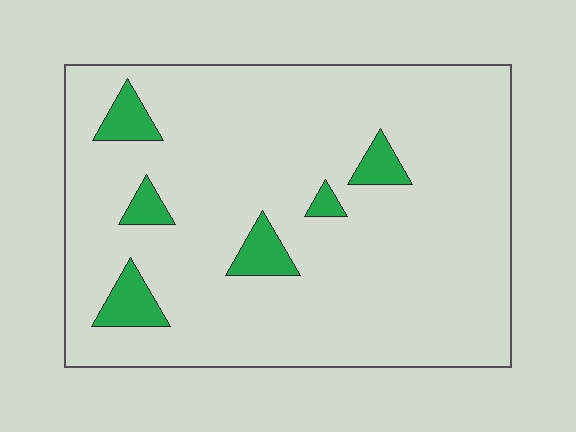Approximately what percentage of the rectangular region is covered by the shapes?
Approximately 10%.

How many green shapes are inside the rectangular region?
6.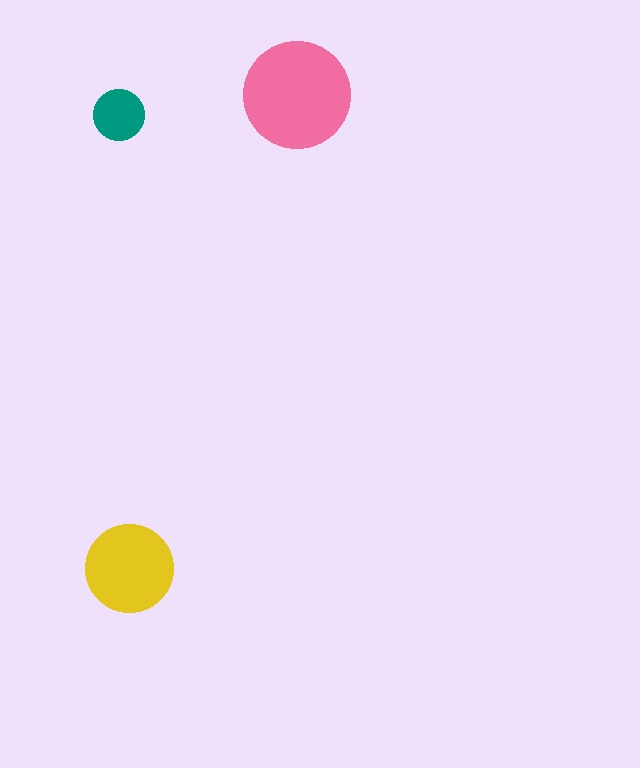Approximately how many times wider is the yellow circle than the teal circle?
About 1.5 times wider.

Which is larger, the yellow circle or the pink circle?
The pink one.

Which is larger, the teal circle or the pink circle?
The pink one.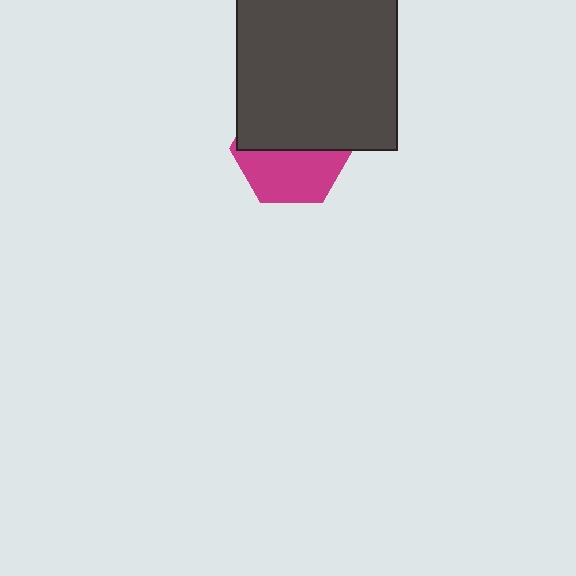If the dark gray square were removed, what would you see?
You would see the complete magenta hexagon.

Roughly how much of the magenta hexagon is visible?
About half of it is visible (roughly 47%).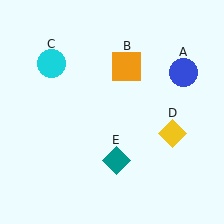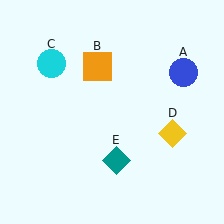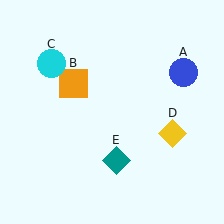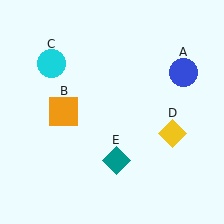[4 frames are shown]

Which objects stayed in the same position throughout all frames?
Blue circle (object A) and cyan circle (object C) and yellow diamond (object D) and teal diamond (object E) remained stationary.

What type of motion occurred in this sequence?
The orange square (object B) rotated counterclockwise around the center of the scene.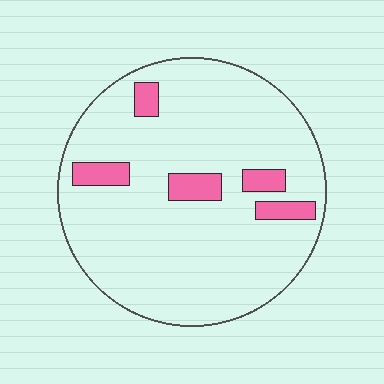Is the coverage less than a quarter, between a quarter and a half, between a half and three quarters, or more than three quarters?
Less than a quarter.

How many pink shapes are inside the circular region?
5.